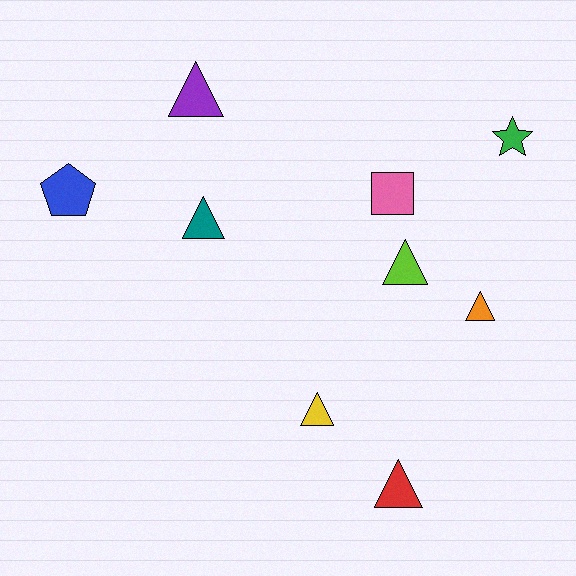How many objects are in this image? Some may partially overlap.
There are 9 objects.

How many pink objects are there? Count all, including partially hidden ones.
There is 1 pink object.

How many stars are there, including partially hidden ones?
There is 1 star.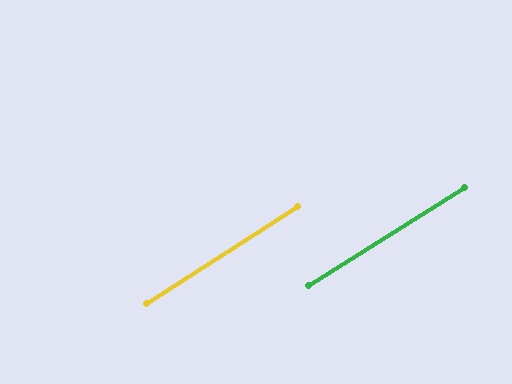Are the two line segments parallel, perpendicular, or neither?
Parallel — their directions differ by only 0.9°.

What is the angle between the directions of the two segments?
Approximately 1 degree.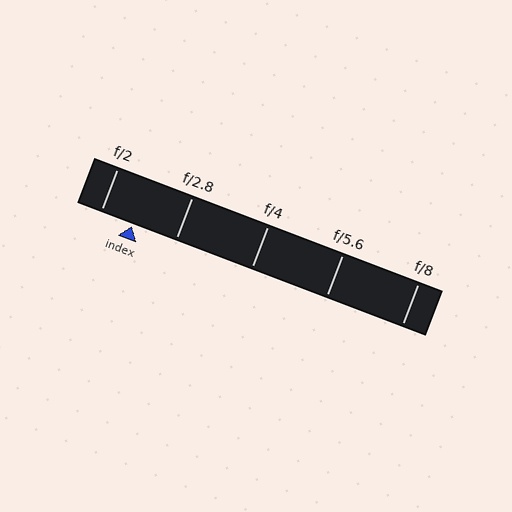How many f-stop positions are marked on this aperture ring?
There are 5 f-stop positions marked.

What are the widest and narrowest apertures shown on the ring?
The widest aperture shown is f/2 and the narrowest is f/8.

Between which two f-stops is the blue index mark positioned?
The index mark is between f/2 and f/2.8.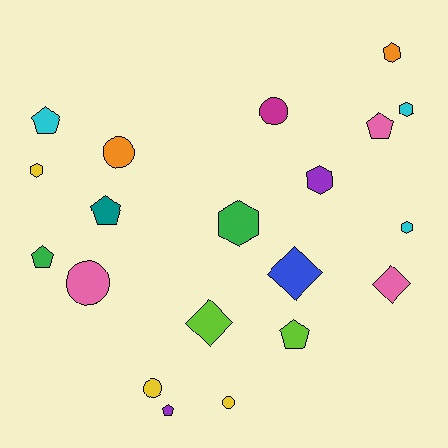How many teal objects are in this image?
There is 1 teal object.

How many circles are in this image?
There are 5 circles.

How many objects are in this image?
There are 20 objects.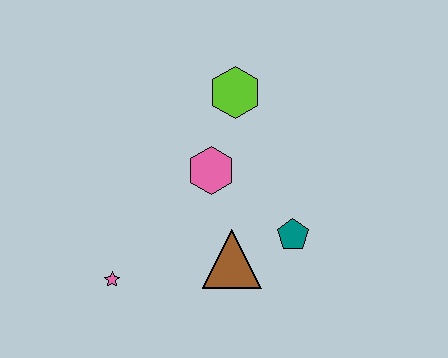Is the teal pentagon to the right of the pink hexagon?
Yes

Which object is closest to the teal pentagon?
The brown triangle is closest to the teal pentagon.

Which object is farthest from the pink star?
The lime hexagon is farthest from the pink star.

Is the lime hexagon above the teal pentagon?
Yes